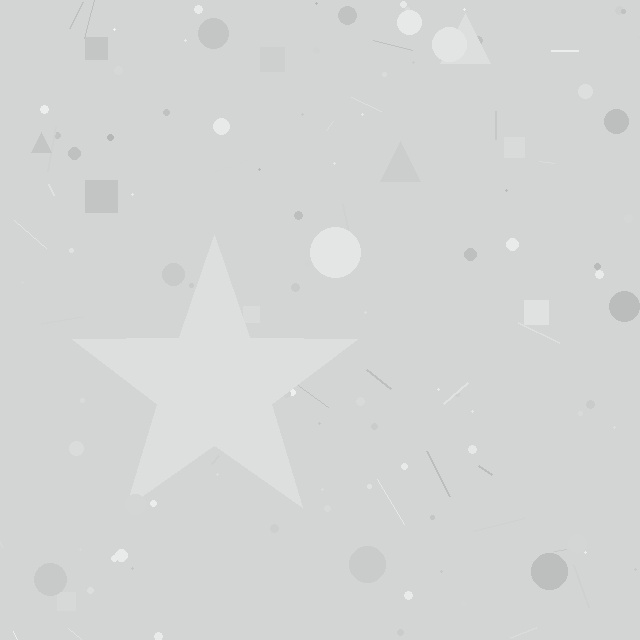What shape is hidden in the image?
A star is hidden in the image.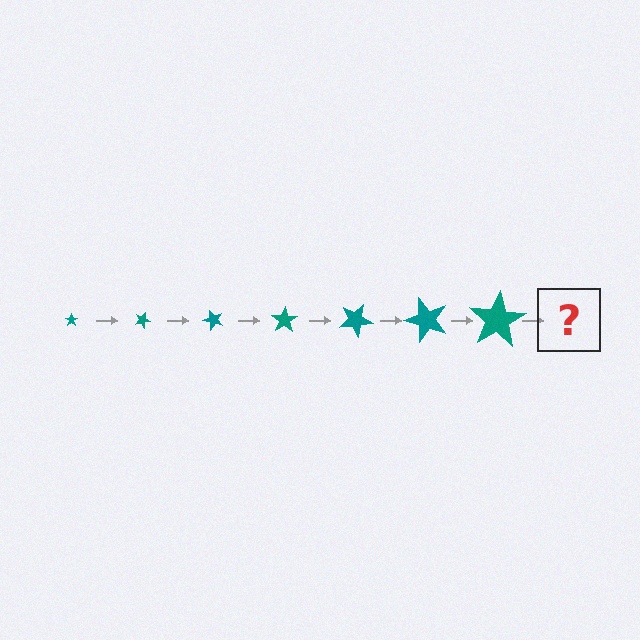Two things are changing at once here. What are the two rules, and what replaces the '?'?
The two rules are that the star grows larger each step and it rotates 25 degrees each step. The '?' should be a star, larger than the previous one and rotated 175 degrees from the start.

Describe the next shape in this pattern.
It should be a star, larger than the previous one and rotated 175 degrees from the start.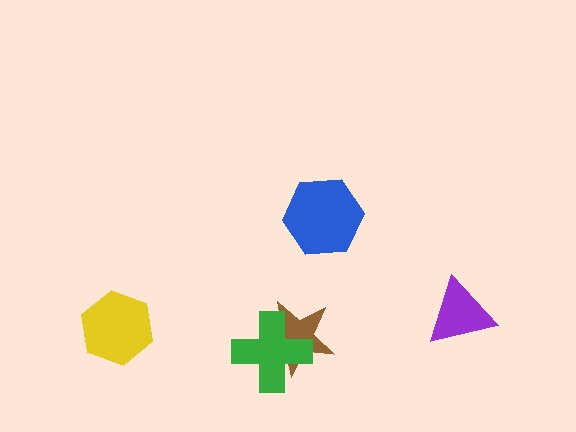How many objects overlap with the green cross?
1 object overlaps with the green cross.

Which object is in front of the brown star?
The green cross is in front of the brown star.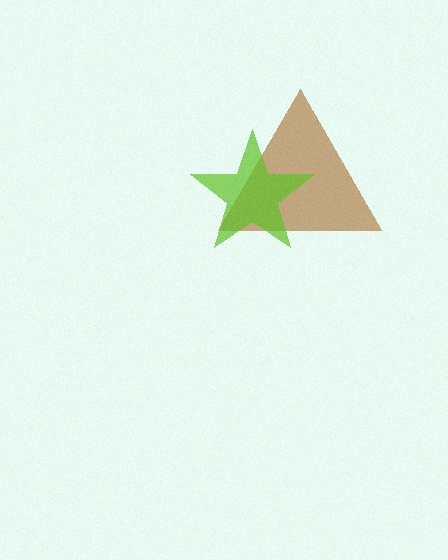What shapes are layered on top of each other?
The layered shapes are: a brown triangle, a lime star.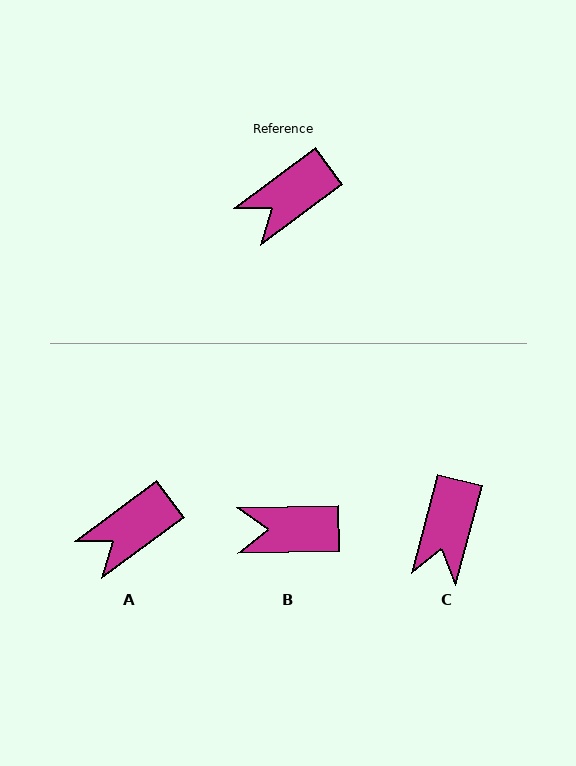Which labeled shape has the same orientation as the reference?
A.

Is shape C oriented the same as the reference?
No, it is off by about 39 degrees.